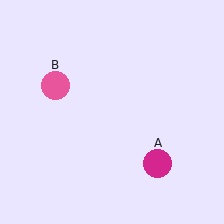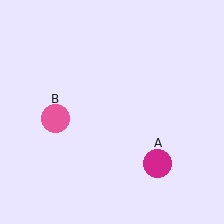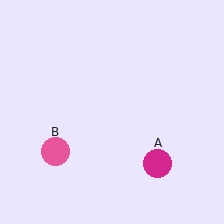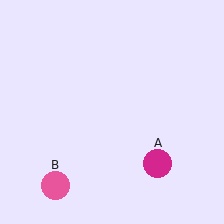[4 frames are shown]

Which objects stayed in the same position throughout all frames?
Magenta circle (object A) remained stationary.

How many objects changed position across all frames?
1 object changed position: pink circle (object B).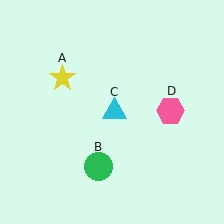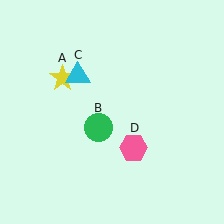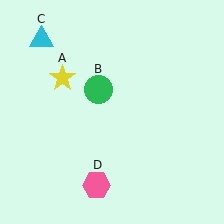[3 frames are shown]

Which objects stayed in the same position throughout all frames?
Yellow star (object A) remained stationary.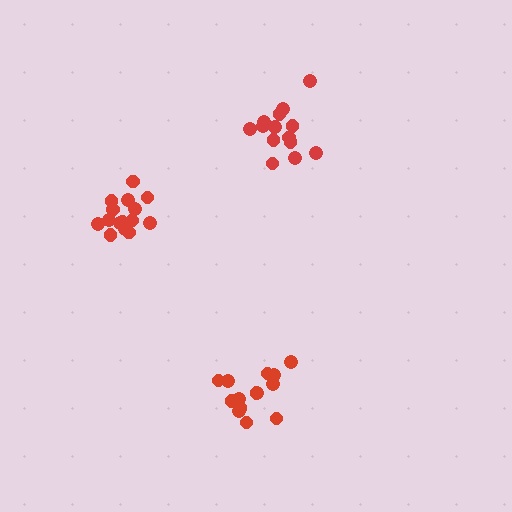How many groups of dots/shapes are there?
There are 3 groups.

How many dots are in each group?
Group 1: 15 dots, Group 2: 14 dots, Group 3: 15 dots (44 total).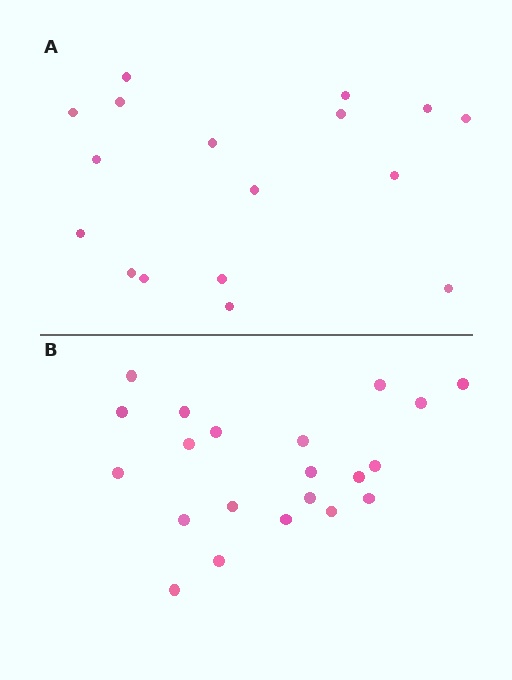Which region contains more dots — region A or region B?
Region B (the bottom region) has more dots.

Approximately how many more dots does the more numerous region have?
Region B has about 4 more dots than region A.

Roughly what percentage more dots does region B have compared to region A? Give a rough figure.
About 25% more.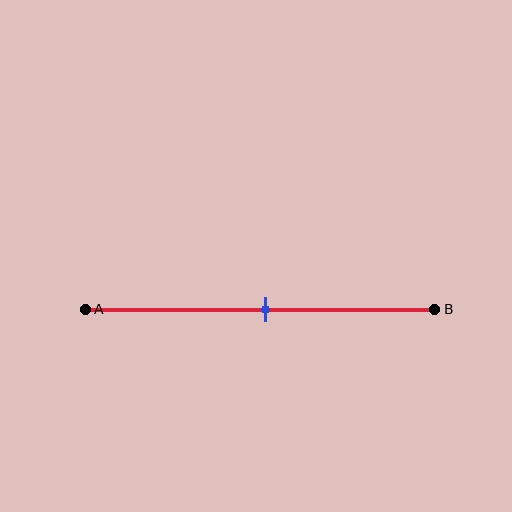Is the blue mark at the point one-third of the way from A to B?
No, the mark is at about 50% from A, not at the 33% one-third point.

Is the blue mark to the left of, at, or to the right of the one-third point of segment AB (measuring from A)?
The blue mark is to the right of the one-third point of segment AB.